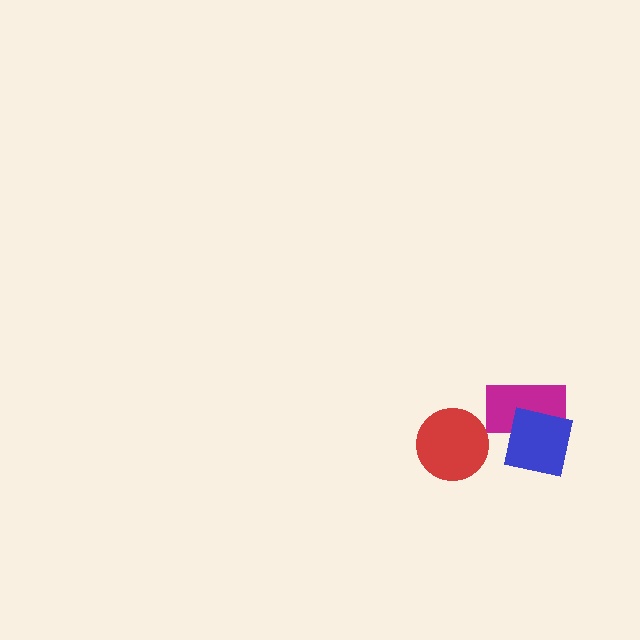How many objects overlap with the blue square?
1 object overlaps with the blue square.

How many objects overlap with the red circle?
0 objects overlap with the red circle.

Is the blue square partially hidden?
No, no other shape covers it.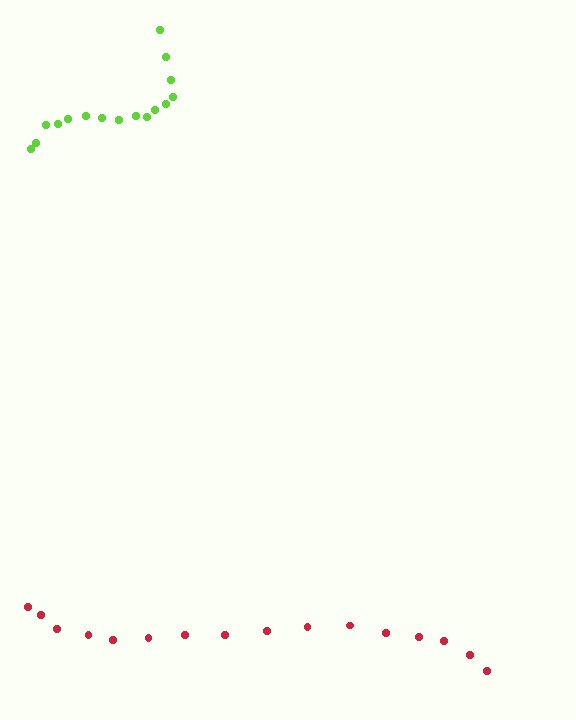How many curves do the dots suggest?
There are 2 distinct paths.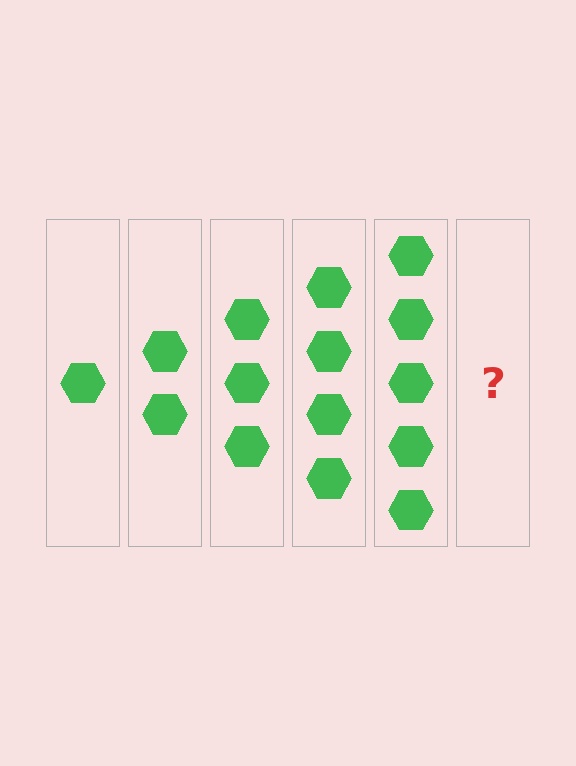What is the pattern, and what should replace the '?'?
The pattern is that each step adds one more hexagon. The '?' should be 6 hexagons.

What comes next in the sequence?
The next element should be 6 hexagons.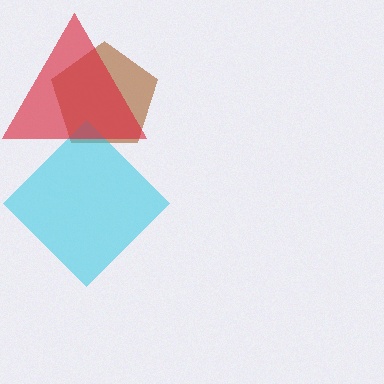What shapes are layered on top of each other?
The layered shapes are: a brown pentagon, a cyan diamond, a red triangle.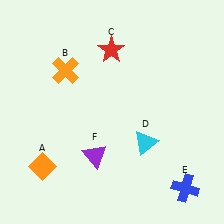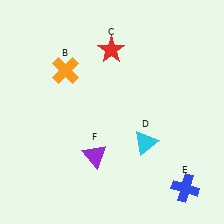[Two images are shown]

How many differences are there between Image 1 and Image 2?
There is 1 difference between the two images.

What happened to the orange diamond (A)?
The orange diamond (A) was removed in Image 2. It was in the bottom-left area of Image 1.